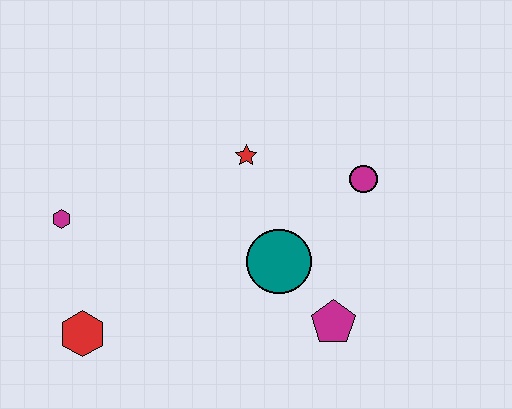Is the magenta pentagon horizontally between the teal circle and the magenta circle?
Yes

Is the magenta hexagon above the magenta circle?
No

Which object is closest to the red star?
The teal circle is closest to the red star.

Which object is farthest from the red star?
The red hexagon is farthest from the red star.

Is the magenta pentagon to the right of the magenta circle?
No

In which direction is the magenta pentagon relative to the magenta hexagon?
The magenta pentagon is to the right of the magenta hexagon.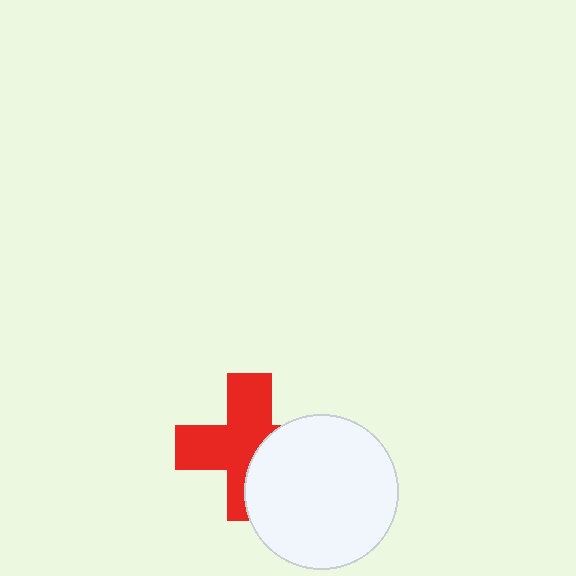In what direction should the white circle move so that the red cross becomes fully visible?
The white circle should move right. That is the shortest direction to clear the overlap and leave the red cross fully visible.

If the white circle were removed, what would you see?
You would see the complete red cross.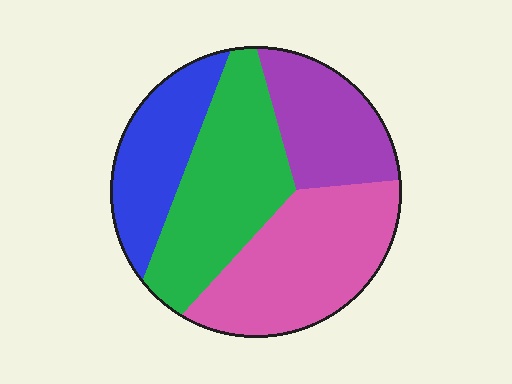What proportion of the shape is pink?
Pink covers 31% of the shape.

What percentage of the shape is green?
Green covers 30% of the shape.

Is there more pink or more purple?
Pink.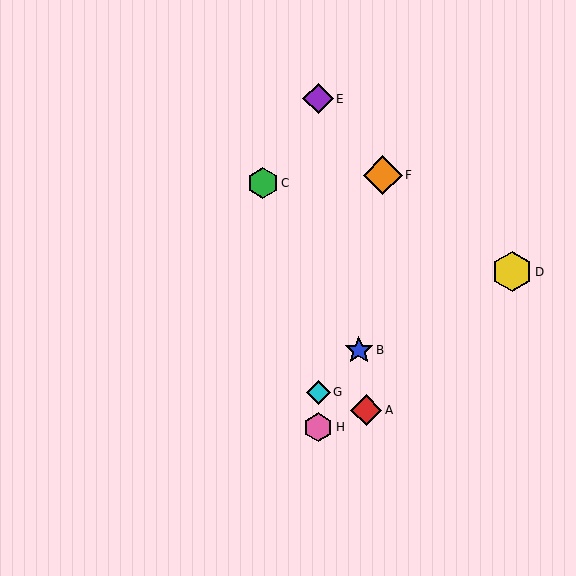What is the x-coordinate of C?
Object C is at x≈263.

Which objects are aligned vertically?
Objects E, G, H are aligned vertically.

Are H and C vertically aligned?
No, H is at x≈318 and C is at x≈263.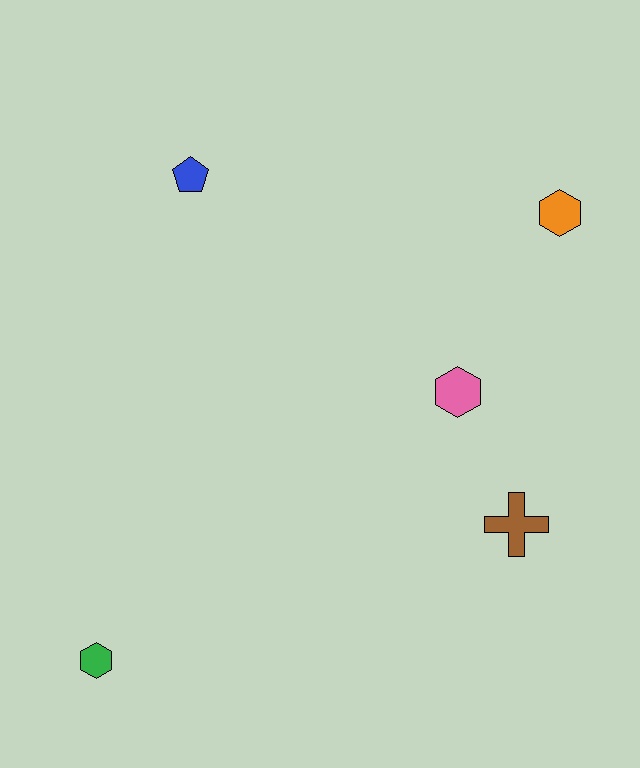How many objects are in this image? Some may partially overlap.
There are 5 objects.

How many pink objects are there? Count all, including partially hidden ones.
There is 1 pink object.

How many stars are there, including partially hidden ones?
There are no stars.